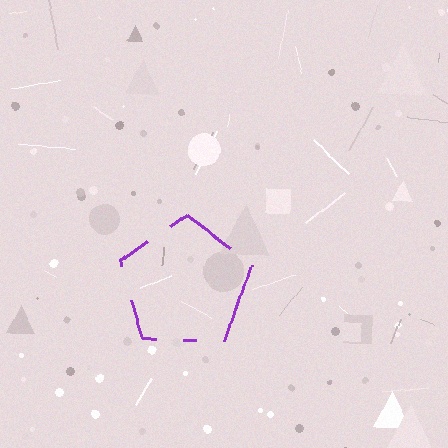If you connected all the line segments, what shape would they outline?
They would outline a pentagon.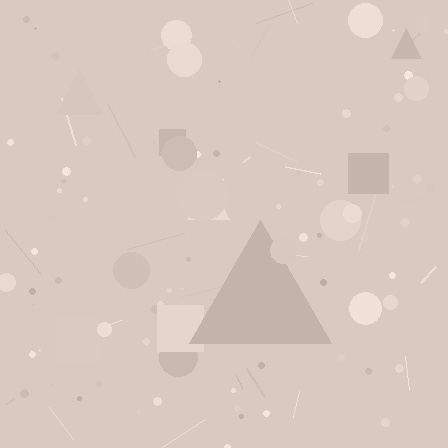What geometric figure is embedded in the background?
A triangle is embedded in the background.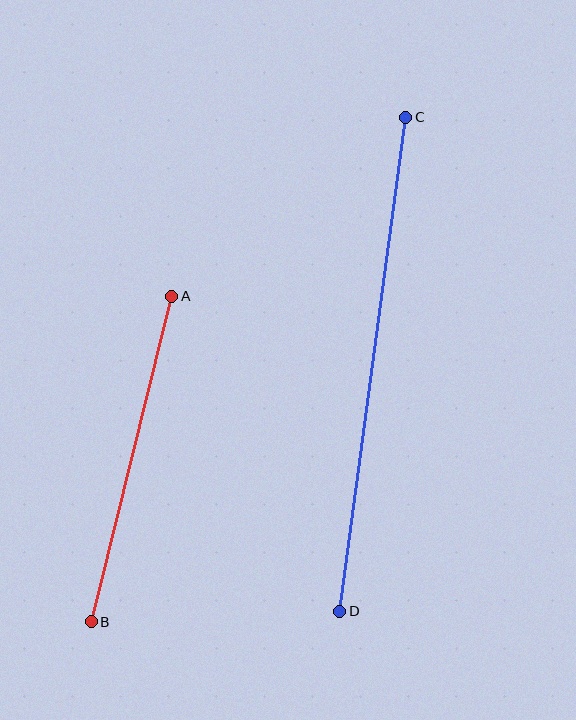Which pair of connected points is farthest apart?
Points C and D are farthest apart.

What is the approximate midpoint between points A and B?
The midpoint is at approximately (132, 459) pixels.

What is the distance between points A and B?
The distance is approximately 336 pixels.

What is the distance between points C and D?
The distance is approximately 498 pixels.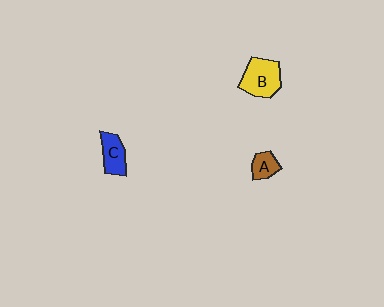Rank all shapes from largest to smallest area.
From largest to smallest: B (yellow), C (blue), A (brown).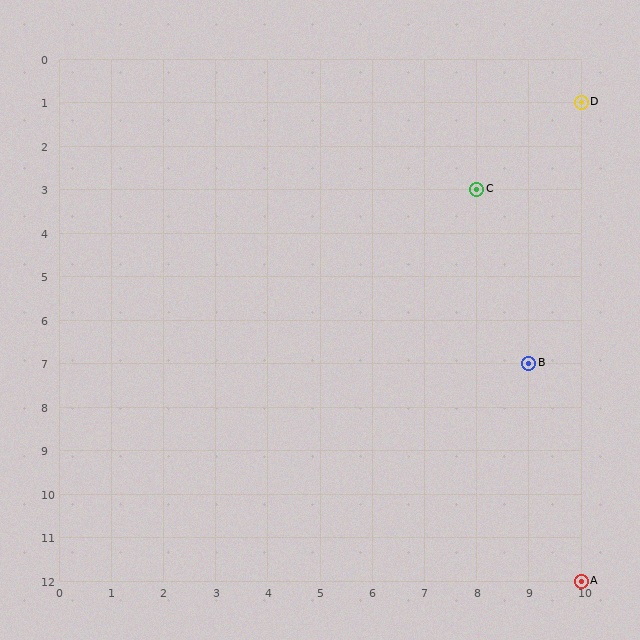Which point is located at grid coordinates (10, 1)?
Point D is at (10, 1).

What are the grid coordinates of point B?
Point B is at grid coordinates (9, 7).